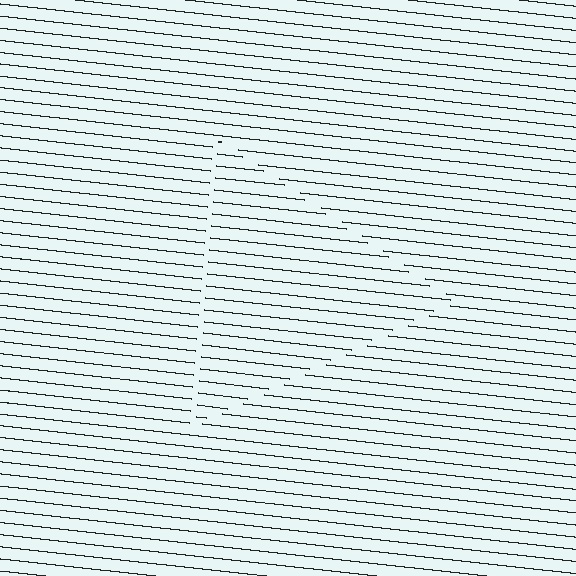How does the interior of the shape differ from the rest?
The interior of the shape contains the same grating, shifted by half a period — the contour is defined by the phase discontinuity where line-ends from the inner and outer gratings abut.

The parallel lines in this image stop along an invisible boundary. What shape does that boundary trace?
An illusory triangle. The interior of the shape contains the same grating, shifted by half a period — the contour is defined by the phase discontinuity where line-ends from the inner and outer gratings abut.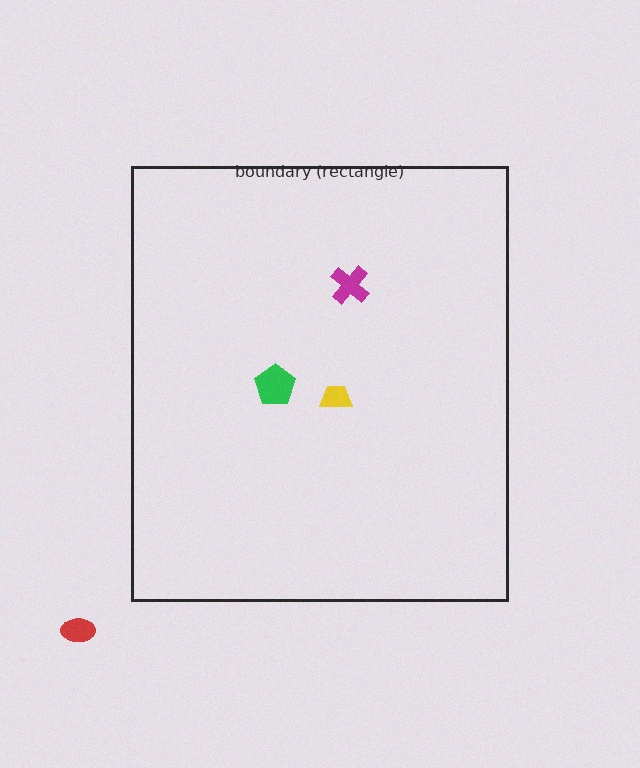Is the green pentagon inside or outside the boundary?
Inside.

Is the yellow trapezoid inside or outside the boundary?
Inside.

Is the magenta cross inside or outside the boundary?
Inside.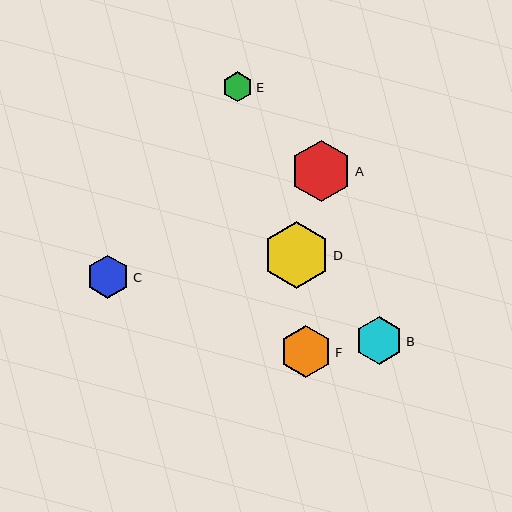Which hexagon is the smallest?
Hexagon E is the smallest with a size of approximately 30 pixels.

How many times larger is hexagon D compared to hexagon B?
Hexagon D is approximately 1.4 times the size of hexagon B.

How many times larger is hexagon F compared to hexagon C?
Hexagon F is approximately 1.2 times the size of hexagon C.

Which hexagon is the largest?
Hexagon D is the largest with a size of approximately 67 pixels.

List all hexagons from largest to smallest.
From largest to smallest: D, A, F, B, C, E.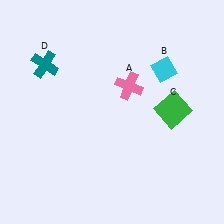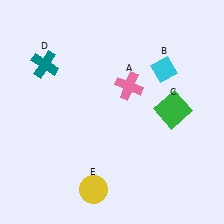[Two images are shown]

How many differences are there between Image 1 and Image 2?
There is 1 difference between the two images.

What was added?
A yellow circle (E) was added in Image 2.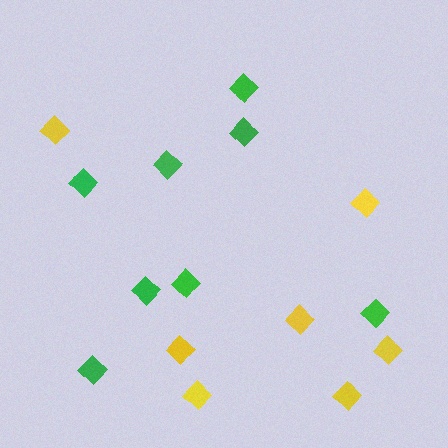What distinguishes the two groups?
There are 2 groups: one group of green diamonds (8) and one group of yellow diamonds (7).